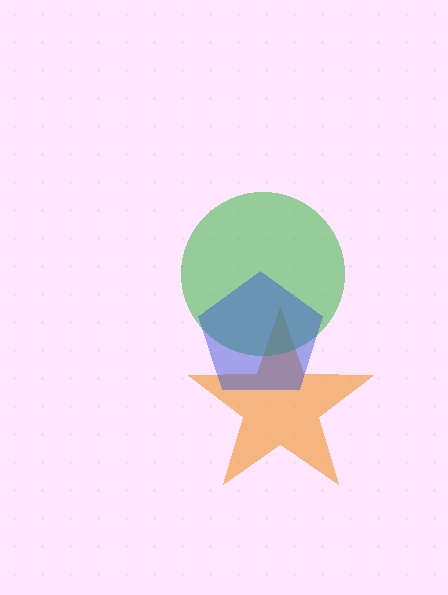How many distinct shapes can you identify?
There are 3 distinct shapes: an orange star, a green circle, a blue pentagon.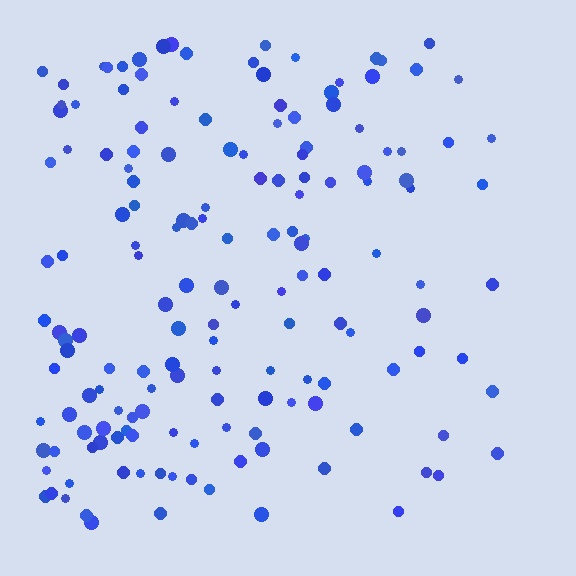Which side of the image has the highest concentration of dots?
The left.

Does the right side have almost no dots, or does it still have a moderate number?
Still a moderate number, just noticeably fewer than the left.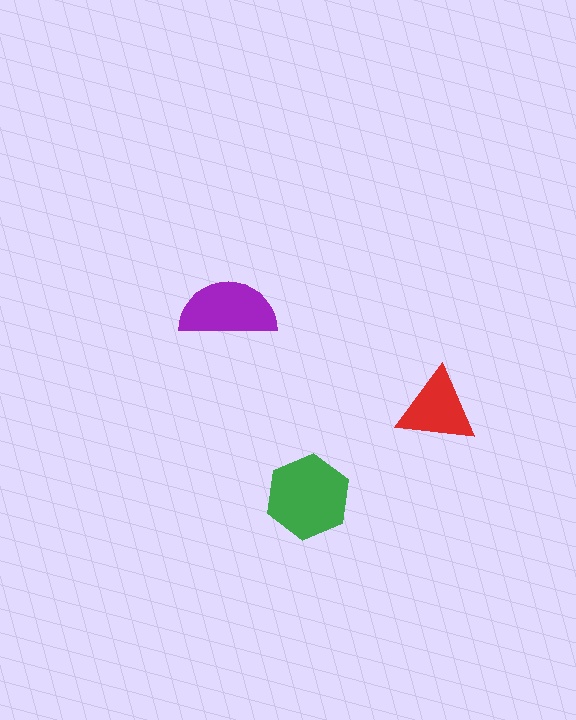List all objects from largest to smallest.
The green hexagon, the purple semicircle, the red triangle.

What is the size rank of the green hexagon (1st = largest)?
1st.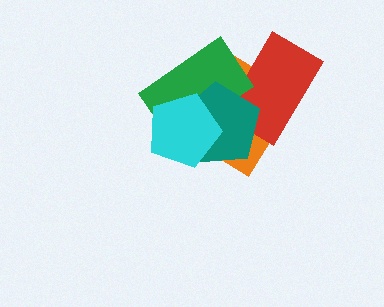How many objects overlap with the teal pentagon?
4 objects overlap with the teal pentagon.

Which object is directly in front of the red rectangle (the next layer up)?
The green rectangle is directly in front of the red rectangle.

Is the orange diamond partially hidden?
Yes, it is partially covered by another shape.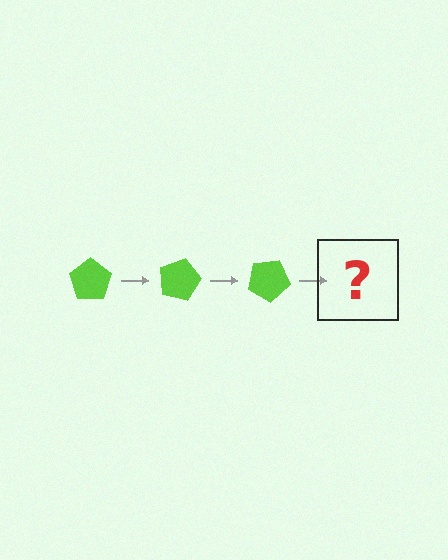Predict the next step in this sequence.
The next step is a lime pentagon rotated 45 degrees.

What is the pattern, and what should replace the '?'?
The pattern is that the pentagon rotates 15 degrees each step. The '?' should be a lime pentagon rotated 45 degrees.